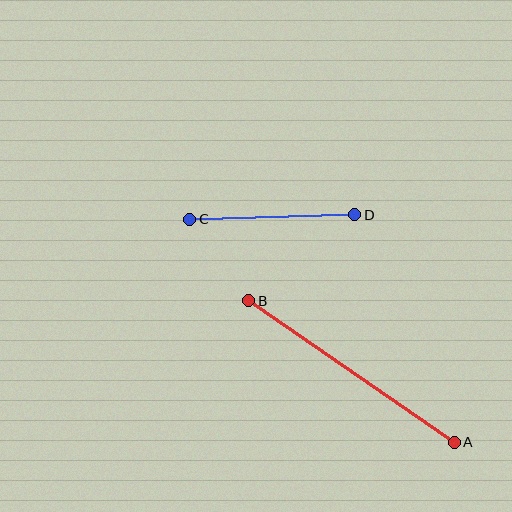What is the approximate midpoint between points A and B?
The midpoint is at approximately (351, 371) pixels.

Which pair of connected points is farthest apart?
Points A and B are farthest apart.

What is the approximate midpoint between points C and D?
The midpoint is at approximately (272, 217) pixels.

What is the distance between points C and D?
The distance is approximately 165 pixels.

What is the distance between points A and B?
The distance is approximately 249 pixels.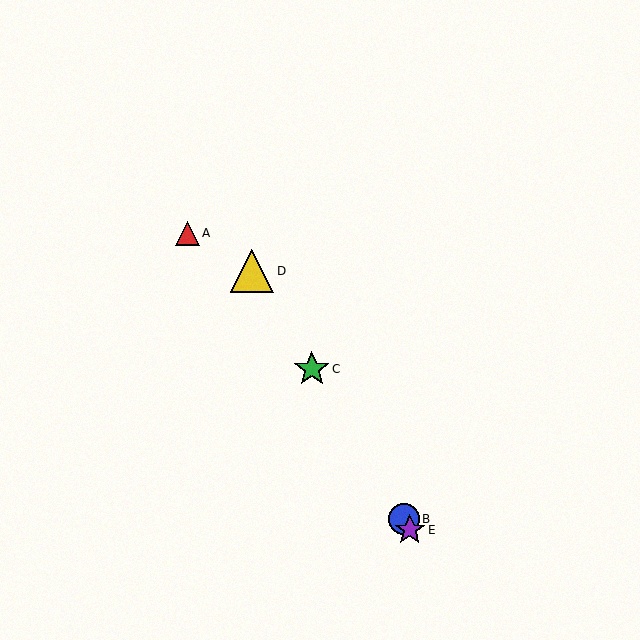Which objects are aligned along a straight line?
Objects B, C, D, E are aligned along a straight line.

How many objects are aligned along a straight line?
4 objects (B, C, D, E) are aligned along a straight line.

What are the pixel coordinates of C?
Object C is at (312, 369).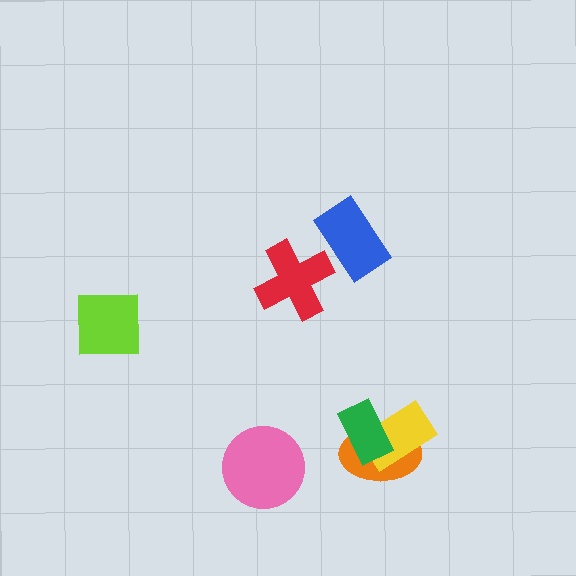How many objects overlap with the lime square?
0 objects overlap with the lime square.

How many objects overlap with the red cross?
0 objects overlap with the red cross.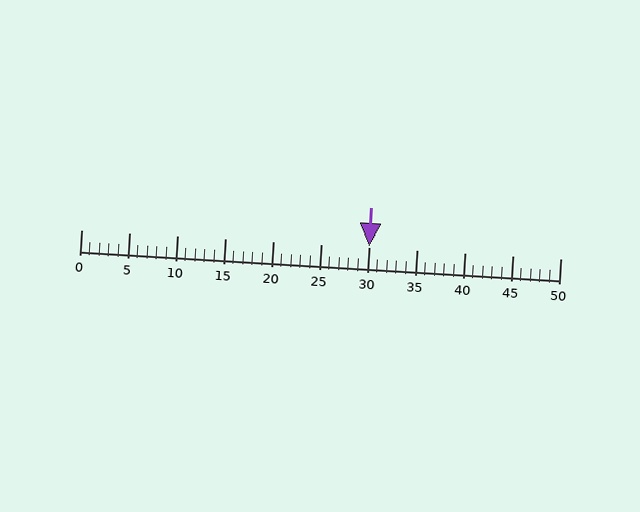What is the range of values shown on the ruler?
The ruler shows values from 0 to 50.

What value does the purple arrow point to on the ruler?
The purple arrow points to approximately 30.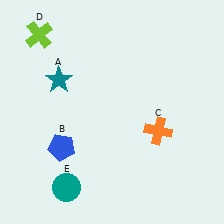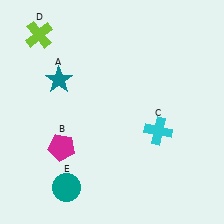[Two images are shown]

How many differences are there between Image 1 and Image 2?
There are 2 differences between the two images.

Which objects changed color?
B changed from blue to magenta. C changed from orange to cyan.